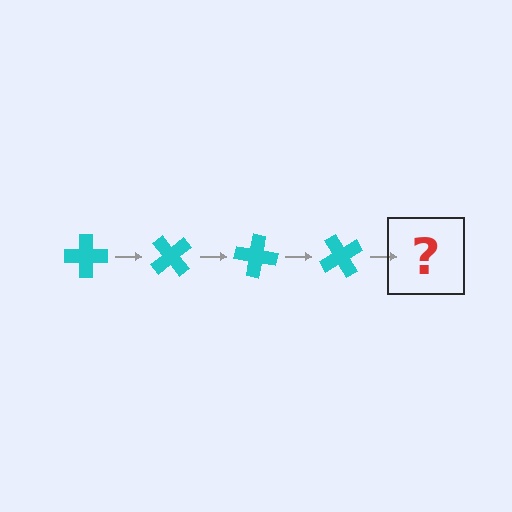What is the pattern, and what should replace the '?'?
The pattern is that the cross rotates 50 degrees each step. The '?' should be a cyan cross rotated 200 degrees.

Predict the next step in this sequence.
The next step is a cyan cross rotated 200 degrees.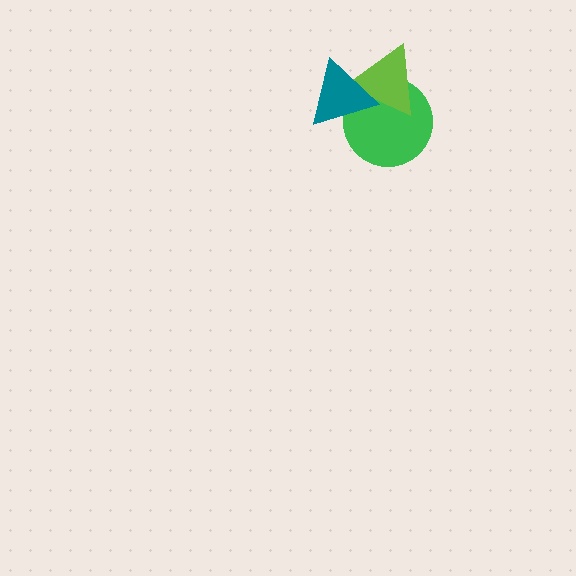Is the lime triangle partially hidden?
Yes, it is partially covered by another shape.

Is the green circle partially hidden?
Yes, it is partially covered by another shape.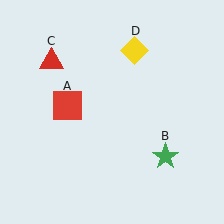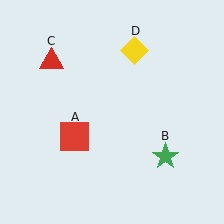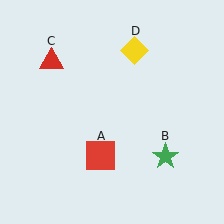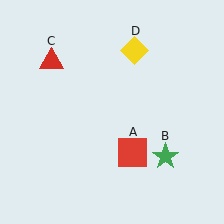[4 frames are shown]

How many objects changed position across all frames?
1 object changed position: red square (object A).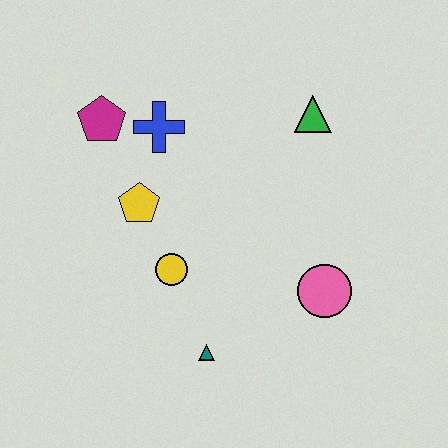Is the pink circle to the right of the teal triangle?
Yes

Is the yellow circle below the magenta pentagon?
Yes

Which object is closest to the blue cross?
The magenta pentagon is closest to the blue cross.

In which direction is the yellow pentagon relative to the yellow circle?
The yellow pentagon is above the yellow circle.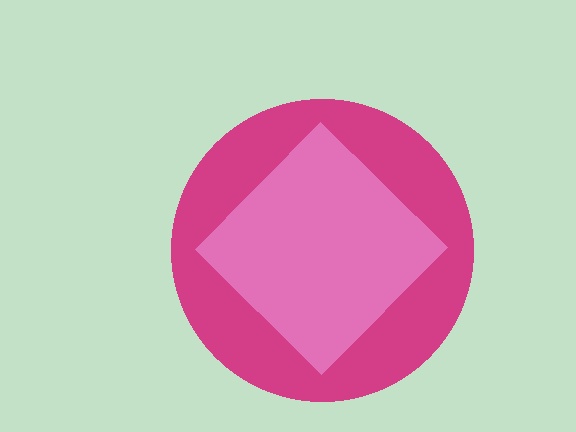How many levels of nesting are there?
2.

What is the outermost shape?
The magenta circle.